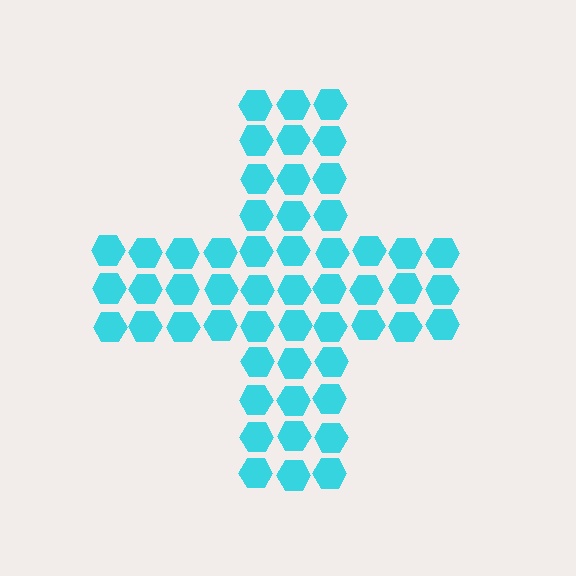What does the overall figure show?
The overall figure shows a cross.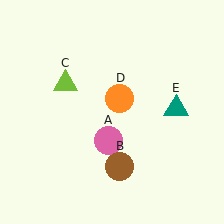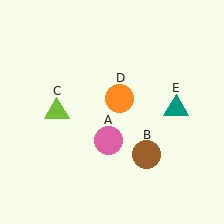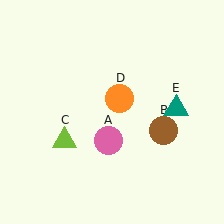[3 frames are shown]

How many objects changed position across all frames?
2 objects changed position: brown circle (object B), lime triangle (object C).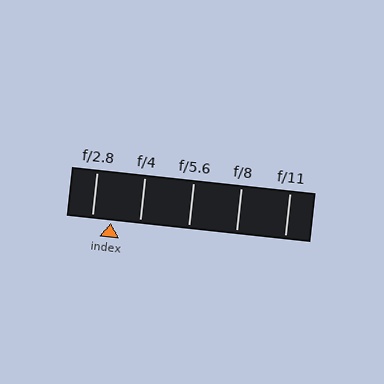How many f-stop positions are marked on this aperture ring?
There are 5 f-stop positions marked.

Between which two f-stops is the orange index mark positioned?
The index mark is between f/2.8 and f/4.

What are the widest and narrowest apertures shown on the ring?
The widest aperture shown is f/2.8 and the narrowest is f/11.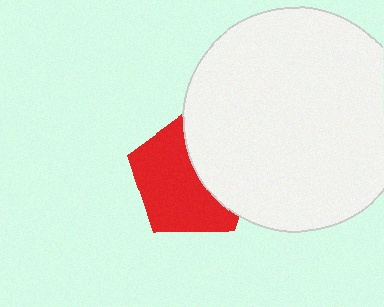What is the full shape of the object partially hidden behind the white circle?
The partially hidden object is a red pentagon.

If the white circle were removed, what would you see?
You would see the complete red pentagon.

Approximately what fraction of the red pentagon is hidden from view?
Roughly 41% of the red pentagon is hidden behind the white circle.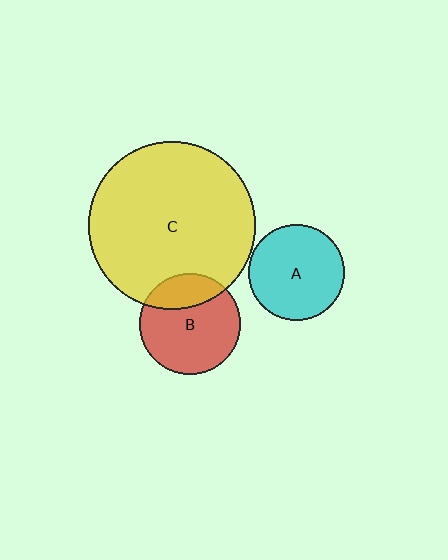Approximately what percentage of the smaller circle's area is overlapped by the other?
Approximately 25%.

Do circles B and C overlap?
Yes.